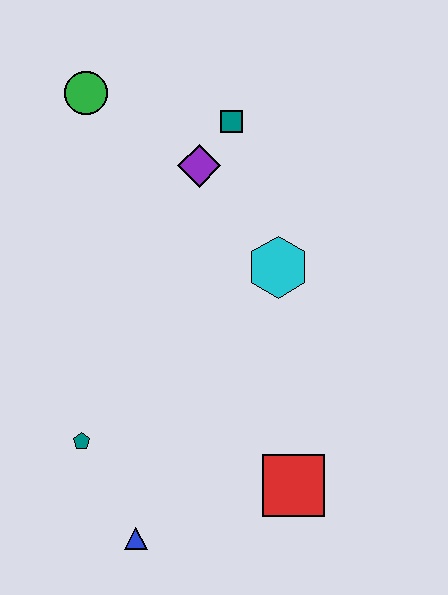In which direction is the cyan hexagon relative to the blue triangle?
The cyan hexagon is above the blue triangle.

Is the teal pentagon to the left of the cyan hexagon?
Yes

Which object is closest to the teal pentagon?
The blue triangle is closest to the teal pentagon.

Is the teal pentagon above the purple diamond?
No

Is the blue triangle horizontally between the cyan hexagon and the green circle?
Yes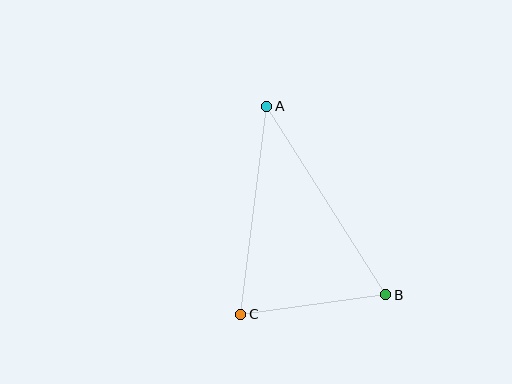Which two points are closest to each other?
Points B and C are closest to each other.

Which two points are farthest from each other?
Points A and B are farthest from each other.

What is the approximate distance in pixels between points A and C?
The distance between A and C is approximately 209 pixels.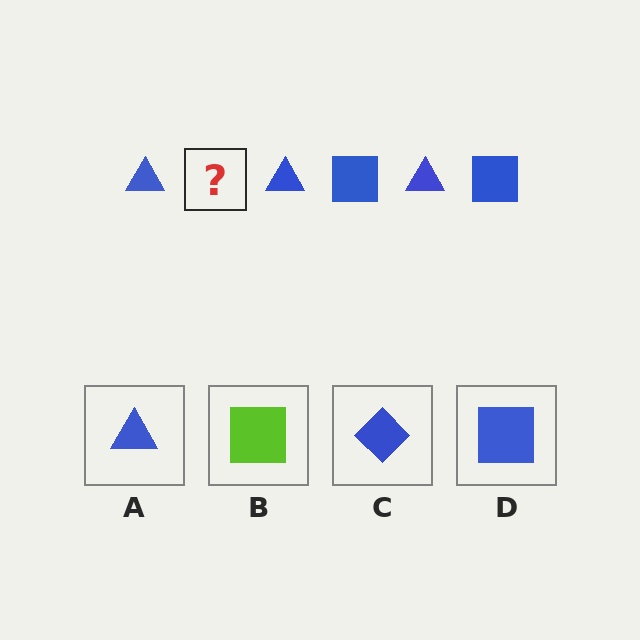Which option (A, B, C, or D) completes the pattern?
D.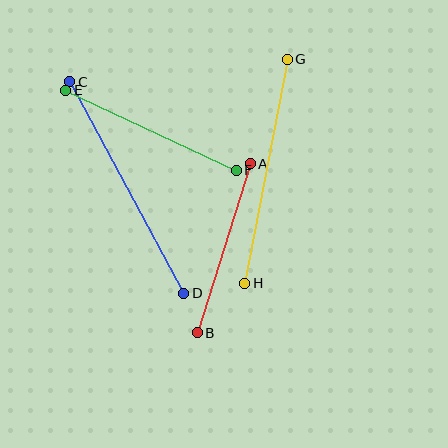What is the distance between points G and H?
The distance is approximately 228 pixels.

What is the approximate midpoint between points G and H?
The midpoint is at approximately (266, 171) pixels.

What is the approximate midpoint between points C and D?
The midpoint is at approximately (127, 188) pixels.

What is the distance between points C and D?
The distance is approximately 240 pixels.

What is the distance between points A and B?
The distance is approximately 177 pixels.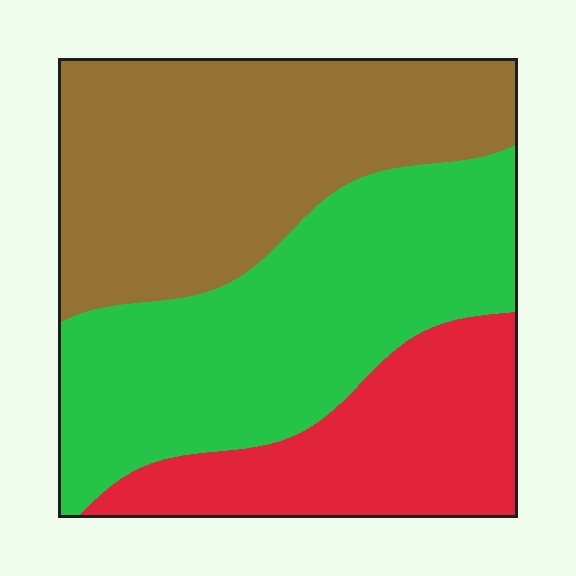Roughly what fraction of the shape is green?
Green covers roughly 40% of the shape.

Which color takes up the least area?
Red, at roughly 25%.